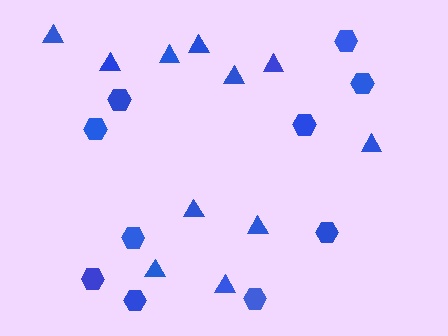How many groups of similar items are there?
There are 2 groups: one group of hexagons (10) and one group of triangles (11).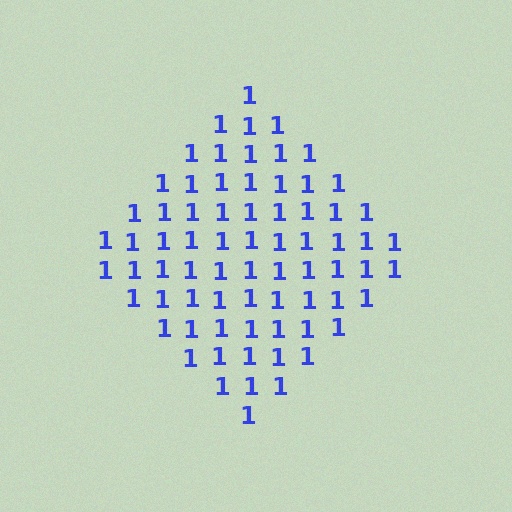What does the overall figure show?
The overall figure shows a diamond.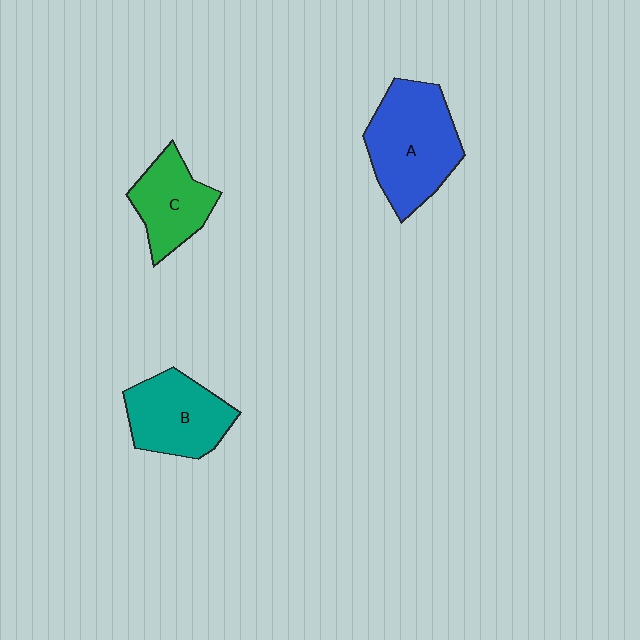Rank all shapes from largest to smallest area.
From largest to smallest: A (blue), B (teal), C (green).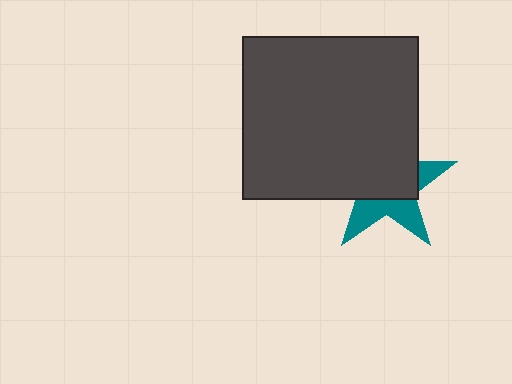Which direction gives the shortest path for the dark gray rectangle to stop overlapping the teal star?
Moving toward the upper-left gives the shortest separation.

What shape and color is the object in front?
The object in front is a dark gray rectangle.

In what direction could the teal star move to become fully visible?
The teal star could move toward the lower-right. That would shift it out from behind the dark gray rectangle entirely.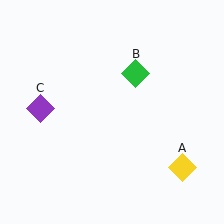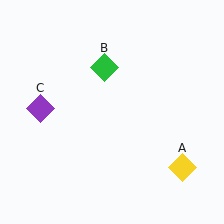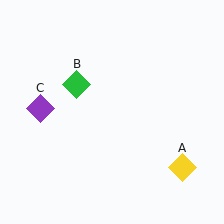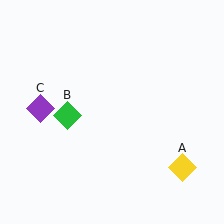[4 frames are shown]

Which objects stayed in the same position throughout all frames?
Yellow diamond (object A) and purple diamond (object C) remained stationary.